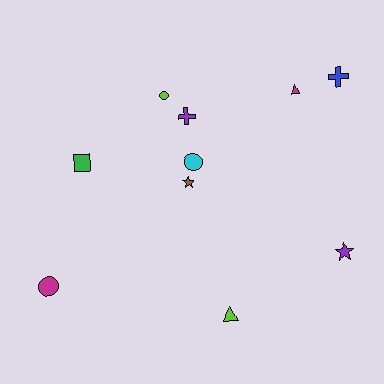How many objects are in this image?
There are 10 objects.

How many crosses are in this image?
There are 2 crosses.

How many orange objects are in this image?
There are no orange objects.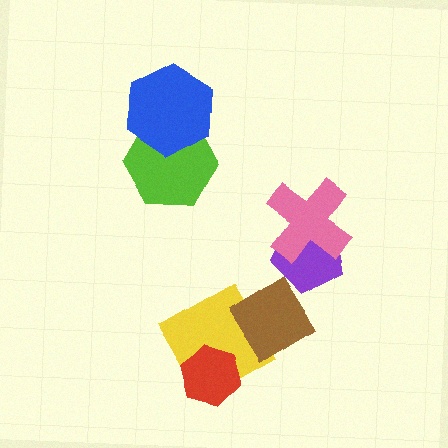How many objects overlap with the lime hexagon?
1 object overlaps with the lime hexagon.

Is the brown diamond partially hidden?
No, no other shape covers it.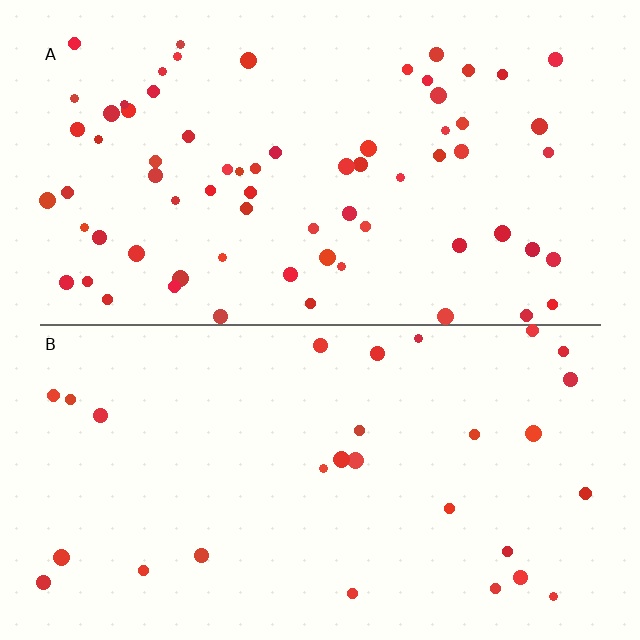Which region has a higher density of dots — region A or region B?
A (the top).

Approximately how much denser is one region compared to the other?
Approximately 2.5× — region A over region B.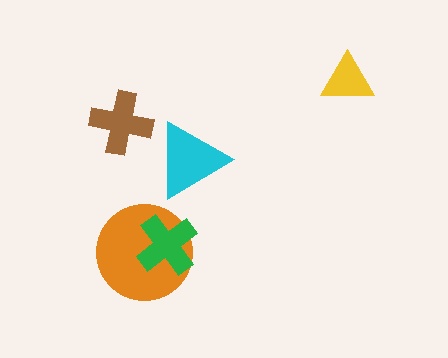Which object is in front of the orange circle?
The green cross is in front of the orange circle.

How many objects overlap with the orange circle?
1 object overlaps with the orange circle.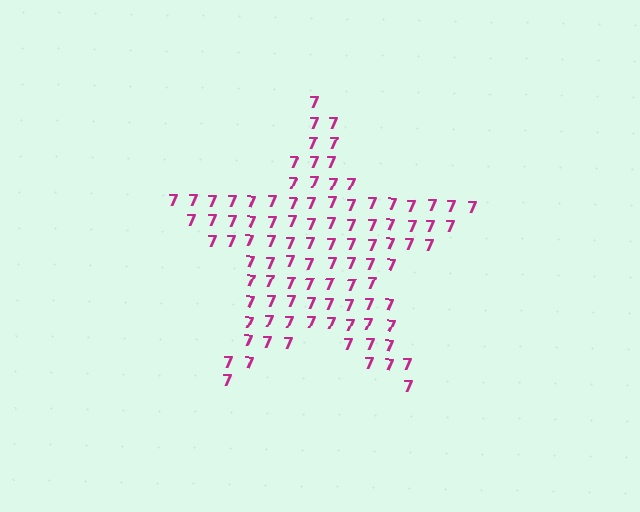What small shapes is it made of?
It is made of small digit 7's.